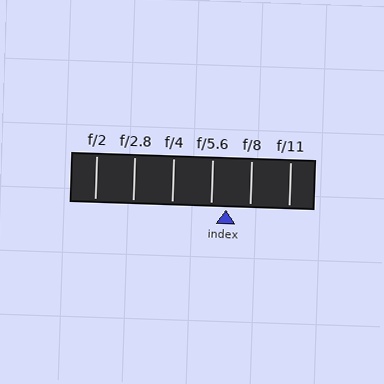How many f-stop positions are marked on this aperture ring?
There are 6 f-stop positions marked.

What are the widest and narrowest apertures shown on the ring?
The widest aperture shown is f/2 and the narrowest is f/11.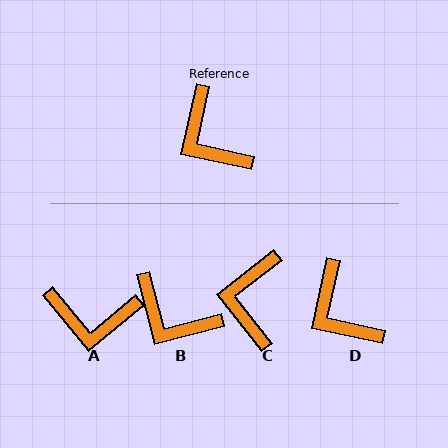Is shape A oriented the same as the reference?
No, it is off by about 52 degrees.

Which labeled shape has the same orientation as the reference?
D.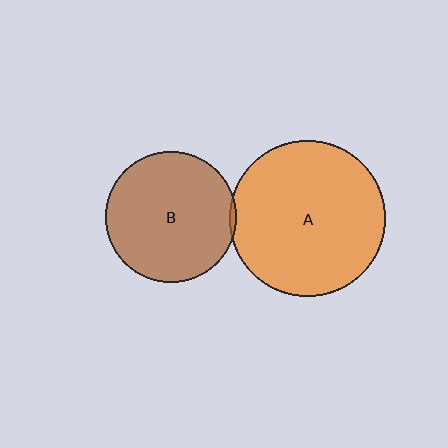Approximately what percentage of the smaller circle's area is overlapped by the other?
Approximately 5%.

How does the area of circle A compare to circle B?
Approximately 1.4 times.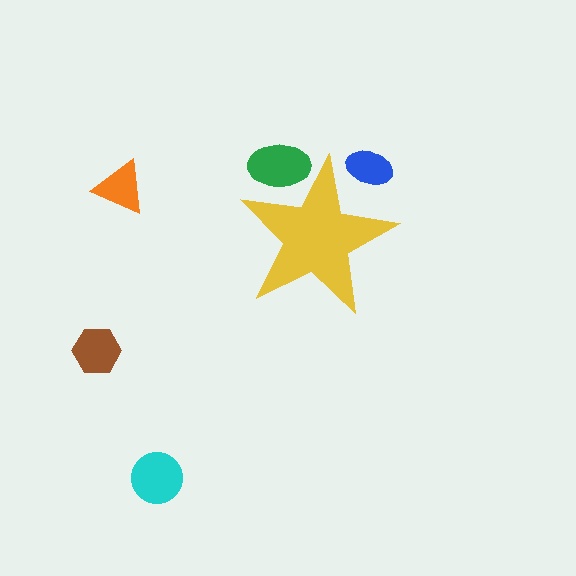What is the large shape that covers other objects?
A yellow star.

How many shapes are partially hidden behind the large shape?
2 shapes are partially hidden.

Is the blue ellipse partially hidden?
Yes, the blue ellipse is partially hidden behind the yellow star.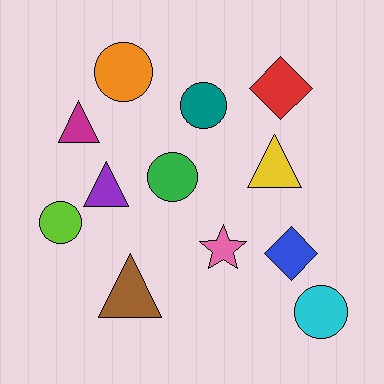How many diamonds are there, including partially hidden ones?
There are 2 diamonds.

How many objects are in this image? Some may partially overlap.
There are 12 objects.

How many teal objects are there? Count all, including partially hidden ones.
There is 1 teal object.